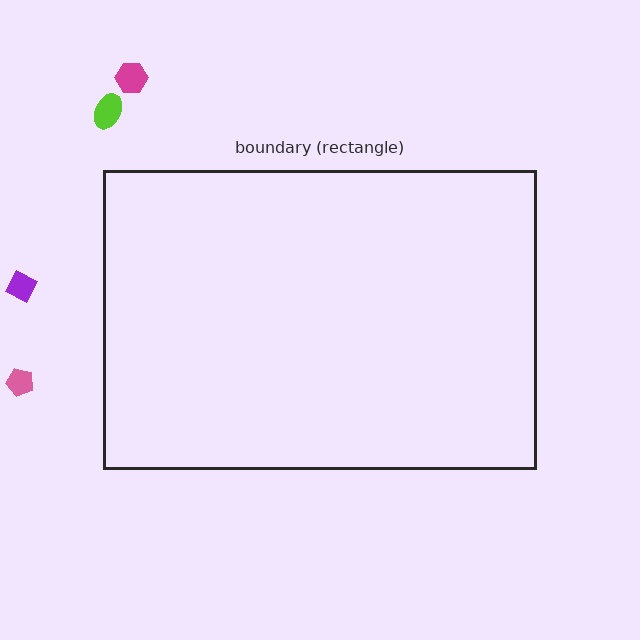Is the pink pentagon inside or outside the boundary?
Outside.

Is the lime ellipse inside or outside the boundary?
Outside.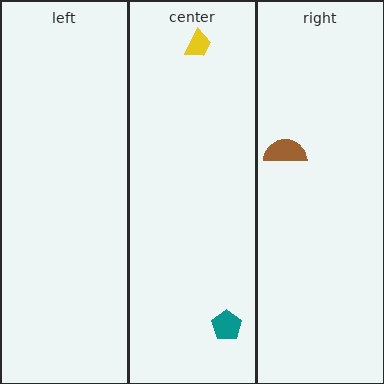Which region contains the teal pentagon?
The center region.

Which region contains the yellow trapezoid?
The center region.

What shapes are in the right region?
The brown semicircle.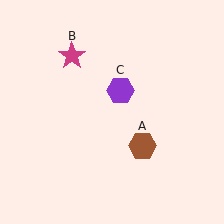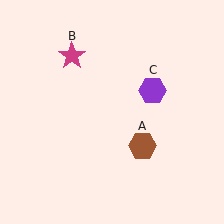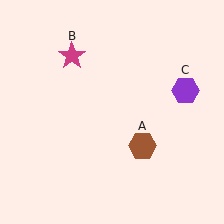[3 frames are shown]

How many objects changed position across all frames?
1 object changed position: purple hexagon (object C).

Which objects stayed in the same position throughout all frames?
Brown hexagon (object A) and magenta star (object B) remained stationary.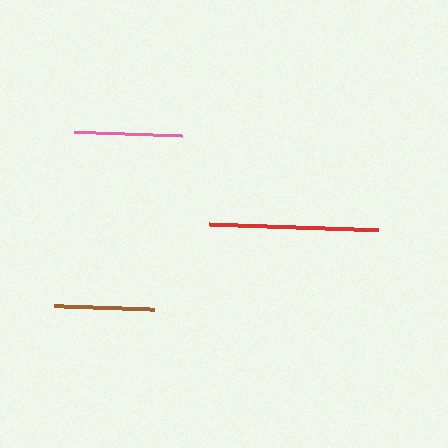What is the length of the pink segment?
The pink segment is approximately 107 pixels long.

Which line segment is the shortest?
The brown line is the shortest at approximately 100 pixels.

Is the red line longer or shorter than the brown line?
The red line is longer than the brown line.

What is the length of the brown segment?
The brown segment is approximately 100 pixels long.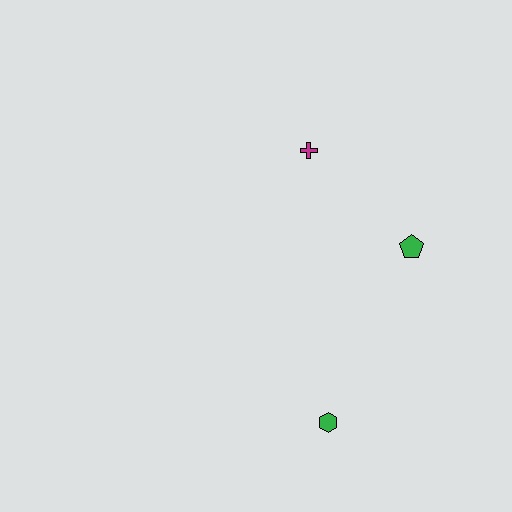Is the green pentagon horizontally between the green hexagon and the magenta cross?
No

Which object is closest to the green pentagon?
The magenta cross is closest to the green pentagon.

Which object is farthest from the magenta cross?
The green hexagon is farthest from the magenta cross.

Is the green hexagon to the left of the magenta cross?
No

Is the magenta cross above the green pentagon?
Yes